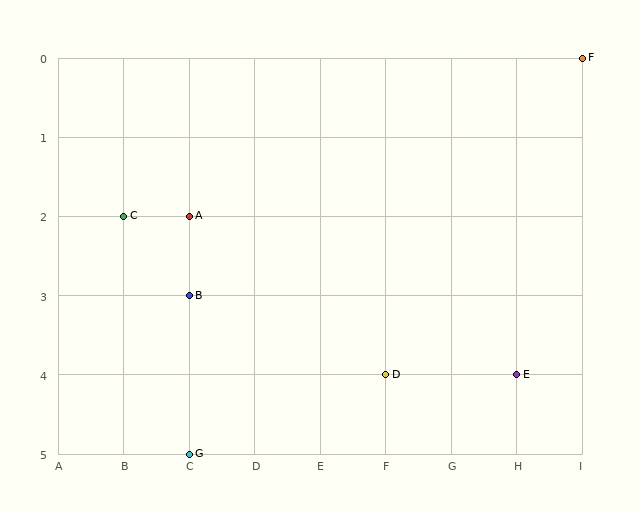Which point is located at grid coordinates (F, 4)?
Point D is at (F, 4).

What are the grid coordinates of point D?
Point D is at grid coordinates (F, 4).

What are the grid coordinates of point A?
Point A is at grid coordinates (C, 2).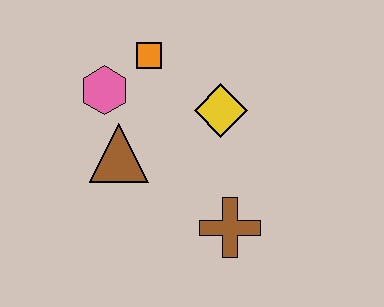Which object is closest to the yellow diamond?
The orange square is closest to the yellow diamond.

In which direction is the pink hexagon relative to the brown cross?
The pink hexagon is above the brown cross.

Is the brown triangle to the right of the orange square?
No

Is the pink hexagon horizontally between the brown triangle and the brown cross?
No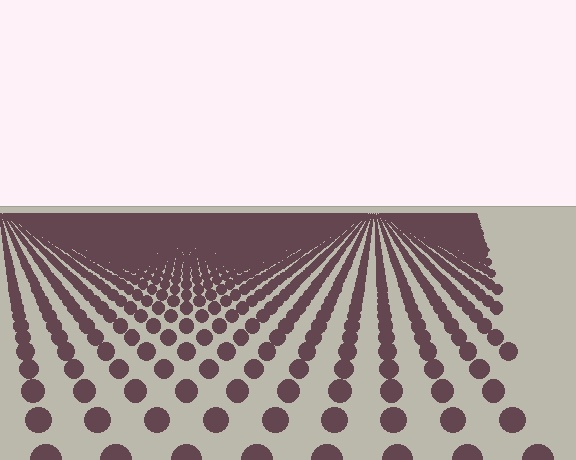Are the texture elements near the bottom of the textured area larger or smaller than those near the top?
Larger. Near the bottom, elements are closer to the viewer and appear at a bigger on-screen size.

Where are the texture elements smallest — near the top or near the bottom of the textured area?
Near the top.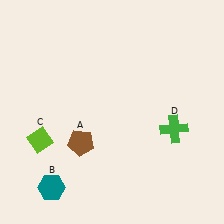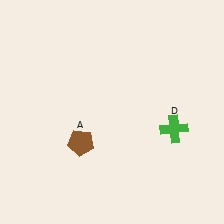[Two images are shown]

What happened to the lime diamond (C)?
The lime diamond (C) was removed in Image 2. It was in the bottom-left area of Image 1.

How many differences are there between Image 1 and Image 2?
There are 2 differences between the two images.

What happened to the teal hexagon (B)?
The teal hexagon (B) was removed in Image 2. It was in the bottom-left area of Image 1.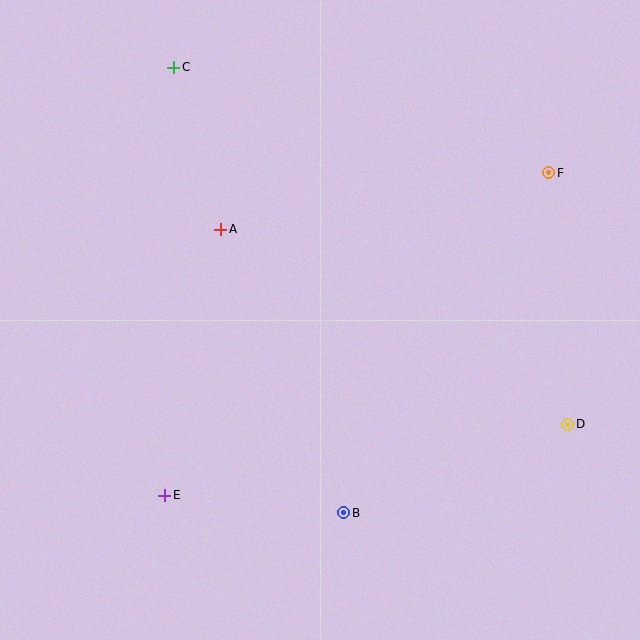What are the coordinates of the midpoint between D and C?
The midpoint between D and C is at (371, 246).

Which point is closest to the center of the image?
Point A at (221, 229) is closest to the center.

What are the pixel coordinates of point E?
Point E is at (165, 495).